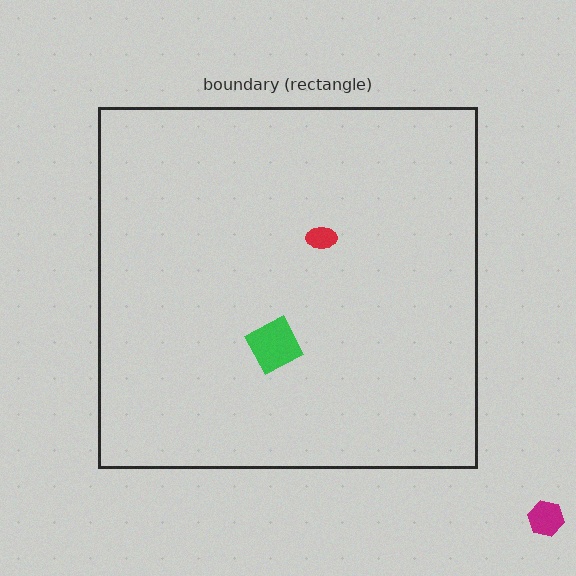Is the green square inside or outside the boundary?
Inside.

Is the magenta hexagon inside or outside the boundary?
Outside.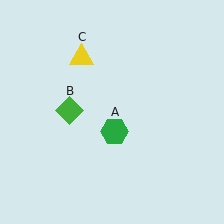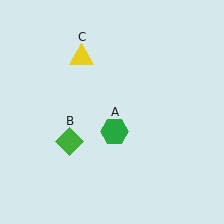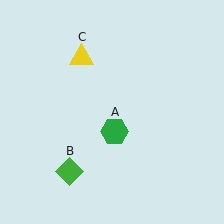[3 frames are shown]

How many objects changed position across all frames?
1 object changed position: green diamond (object B).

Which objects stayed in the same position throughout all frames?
Green hexagon (object A) and yellow triangle (object C) remained stationary.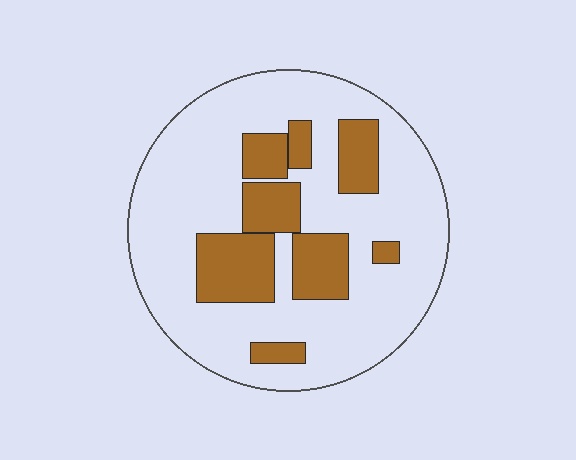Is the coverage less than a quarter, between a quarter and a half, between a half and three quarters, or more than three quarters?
Between a quarter and a half.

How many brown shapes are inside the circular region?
8.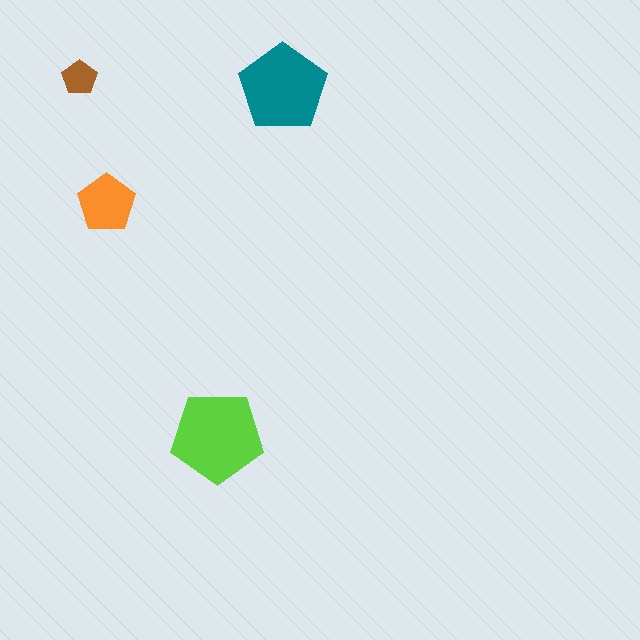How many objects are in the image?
There are 4 objects in the image.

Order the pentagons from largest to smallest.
the lime one, the teal one, the orange one, the brown one.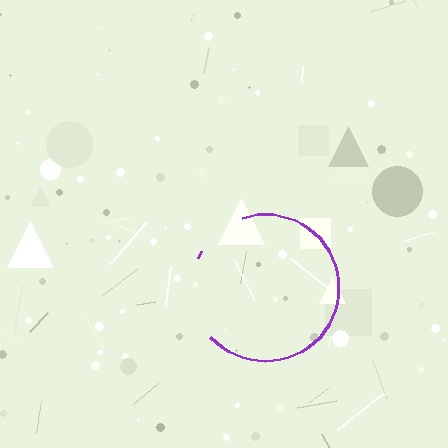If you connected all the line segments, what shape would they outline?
They would outline a circle.